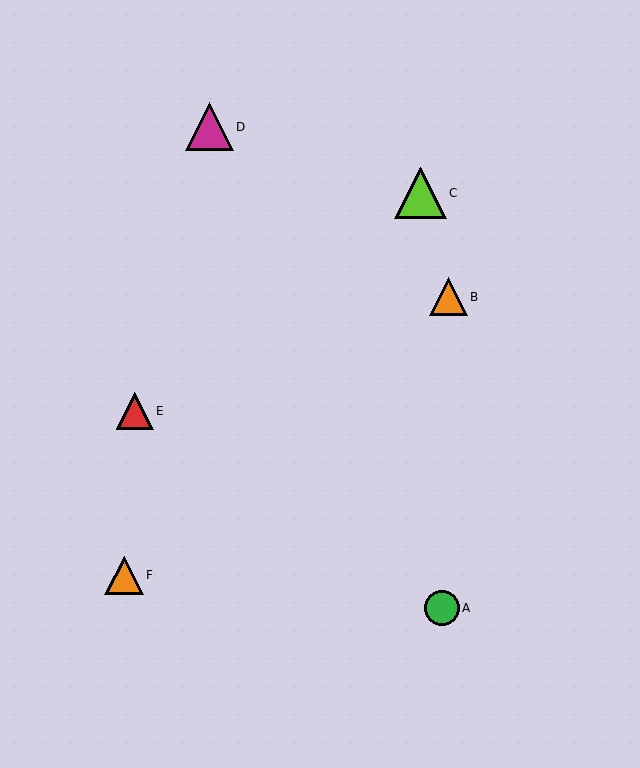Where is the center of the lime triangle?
The center of the lime triangle is at (420, 193).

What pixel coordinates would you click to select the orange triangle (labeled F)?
Click at (124, 575) to select the orange triangle F.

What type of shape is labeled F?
Shape F is an orange triangle.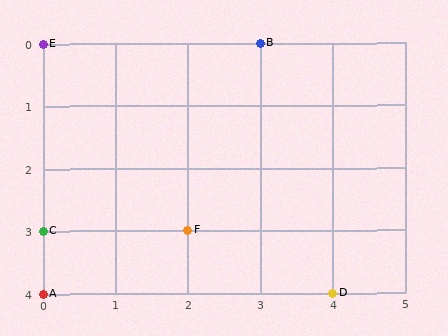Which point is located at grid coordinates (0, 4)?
Point A is at (0, 4).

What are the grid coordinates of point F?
Point F is at grid coordinates (2, 3).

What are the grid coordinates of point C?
Point C is at grid coordinates (0, 3).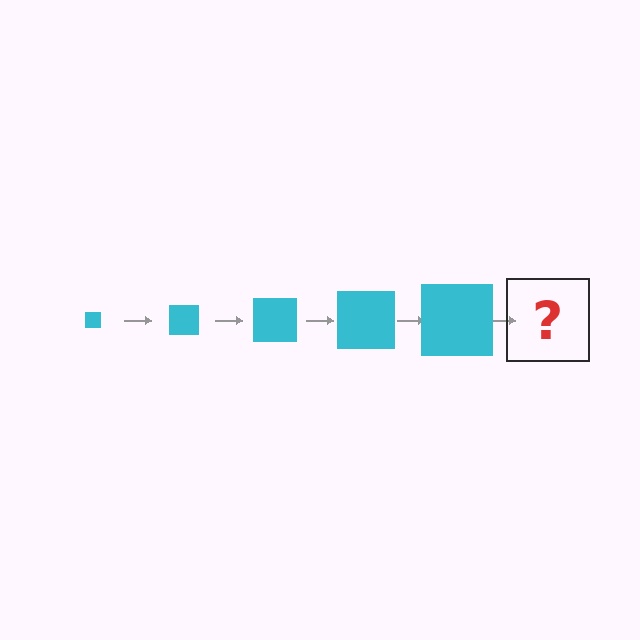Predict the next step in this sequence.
The next step is a cyan square, larger than the previous one.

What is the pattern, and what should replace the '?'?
The pattern is that the square gets progressively larger each step. The '?' should be a cyan square, larger than the previous one.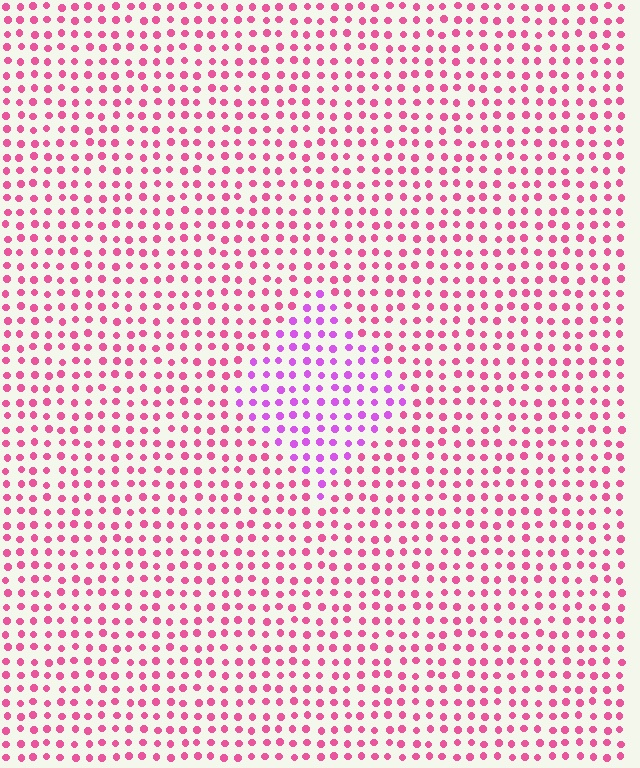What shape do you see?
I see a diamond.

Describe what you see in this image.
The image is filled with small pink elements in a uniform arrangement. A diamond-shaped region is visible where the elements are tinted to a slightly different hue, forming a subtle color boundary.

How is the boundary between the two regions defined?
The boundary is defined purely by a slight shift in hue (about 38 degrees). Spacing, size, and orientation are identical on both sides.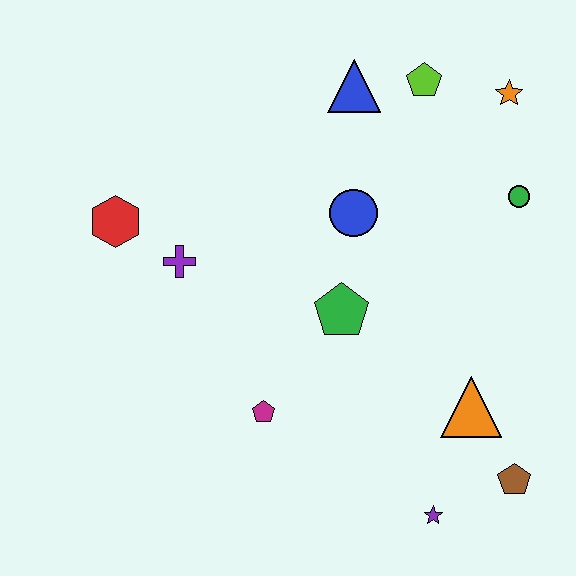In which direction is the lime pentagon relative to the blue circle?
The lime pentagon is above the blue circle.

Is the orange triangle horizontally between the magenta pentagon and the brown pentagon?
Yes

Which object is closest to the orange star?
The lime pentagon is closest to the orange star.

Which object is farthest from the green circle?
The red hexagon is farthest from the green circle.